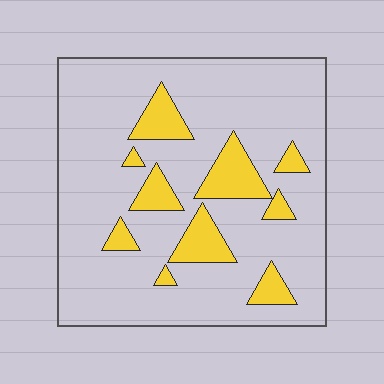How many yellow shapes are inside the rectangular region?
10.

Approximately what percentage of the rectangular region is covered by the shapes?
Approximately 15%.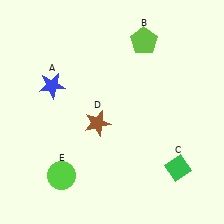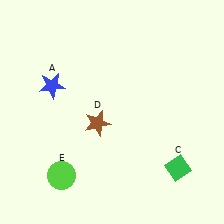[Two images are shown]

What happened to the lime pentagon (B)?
The lime pentagon (B) was removed in Image 2. It was in the top-right area of Image 1.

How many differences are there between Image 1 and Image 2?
There is 1 difference between the two images.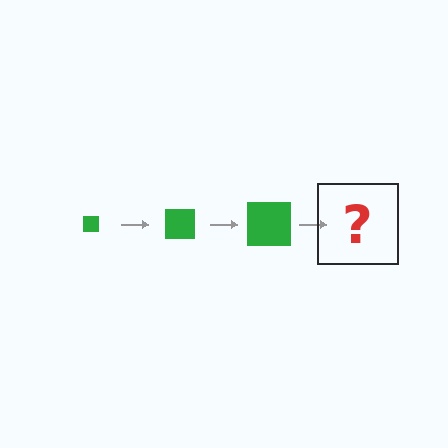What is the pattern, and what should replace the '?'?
The pattern is that the square gets progressively larger each step. The '?' should be a green square, larger than the previous one.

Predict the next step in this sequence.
The next step is a green square, larger than the previous one.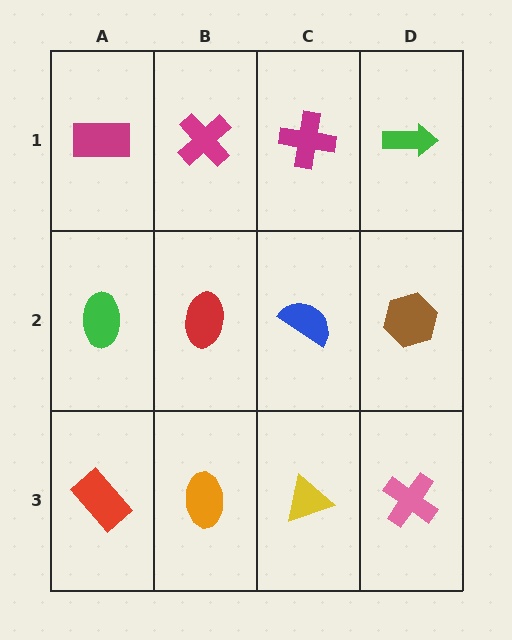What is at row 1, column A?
A magenta rectangle.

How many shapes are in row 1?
4 shapes.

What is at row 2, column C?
A blue semicircle.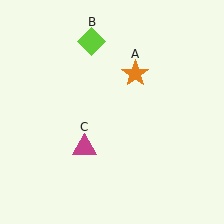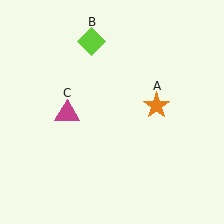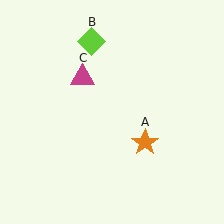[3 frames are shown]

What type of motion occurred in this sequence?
The orange star (object A), magenta triangle (object C) rotated clockwise around the center of the scene.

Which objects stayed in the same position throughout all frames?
Lime diamond (object B) remained stationary.